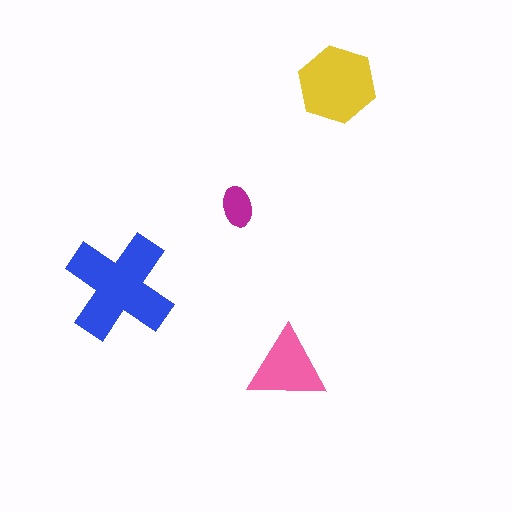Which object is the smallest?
The magenta ellipse.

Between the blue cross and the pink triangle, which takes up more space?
The blue cross.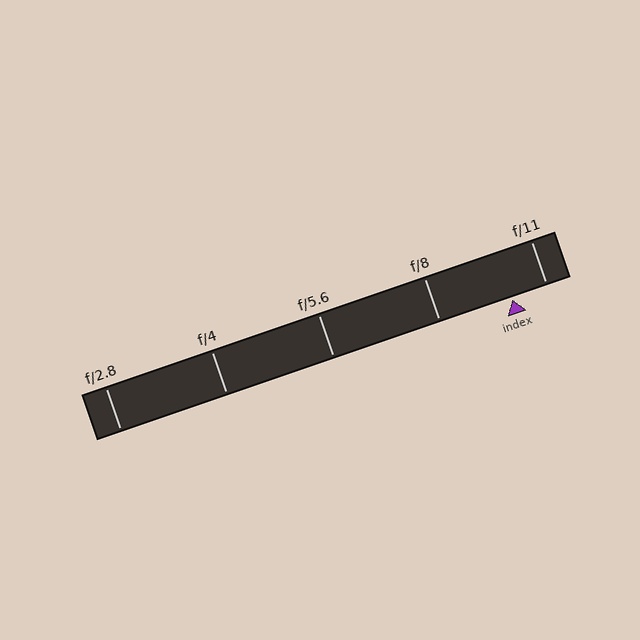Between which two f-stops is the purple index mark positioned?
The index mark is between f/8 and f/11.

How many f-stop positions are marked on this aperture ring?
There are 5 f-stop positions marked.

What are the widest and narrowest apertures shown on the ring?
The widest aperture shown is f/2.8 and the narrowest is f/11.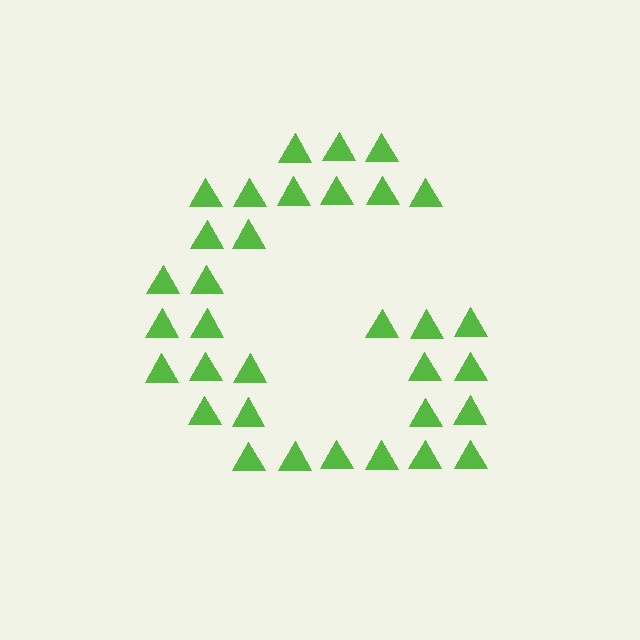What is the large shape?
The large shape is the letter G.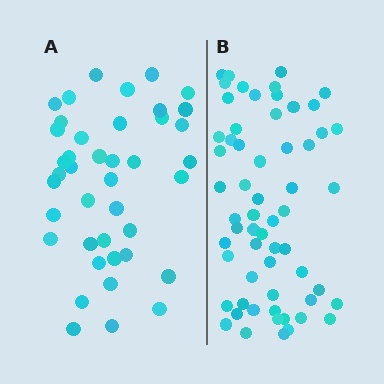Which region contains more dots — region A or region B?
Region B (the right region) has more dots.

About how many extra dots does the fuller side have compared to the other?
Region B has approximately 20 more dots than region A.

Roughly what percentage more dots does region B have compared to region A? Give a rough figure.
About 45% more.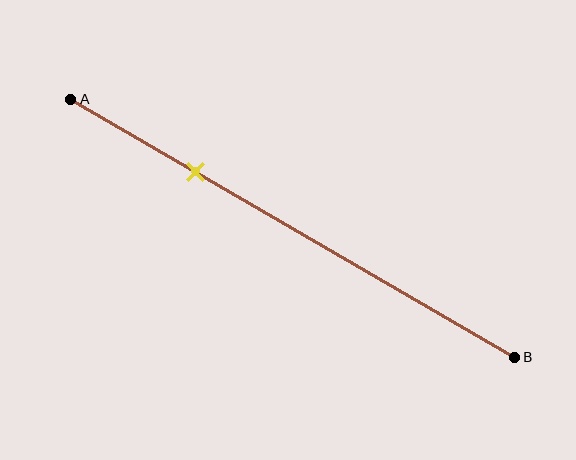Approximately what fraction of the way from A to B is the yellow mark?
The yellow mark is approximately 30% of the way from A to B.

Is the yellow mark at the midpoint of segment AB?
No, the mark is at about 30% from A, not at the 50% midpoint.